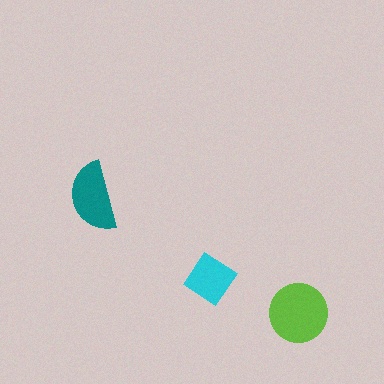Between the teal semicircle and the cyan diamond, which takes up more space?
The teal semicircle.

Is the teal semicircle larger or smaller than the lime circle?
Smaller.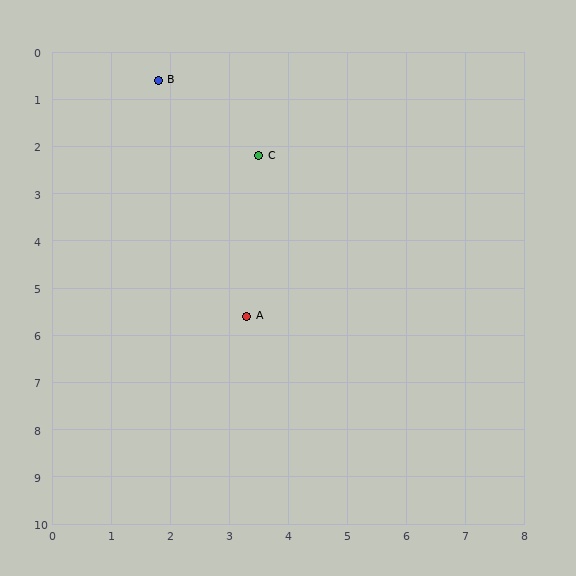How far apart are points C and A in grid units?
Points C and A are about 3.4 grid units apart.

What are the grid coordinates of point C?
Point C is at approximately (3.5, 2.2).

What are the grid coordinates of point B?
Point B is at approximately (1.8, 0.6).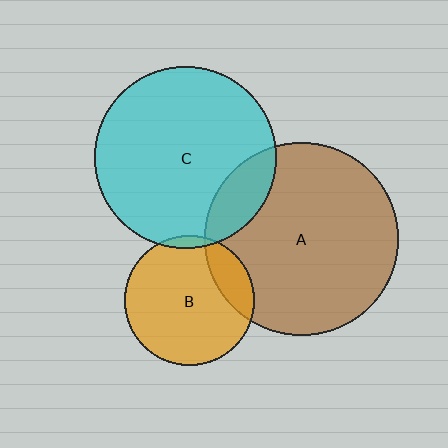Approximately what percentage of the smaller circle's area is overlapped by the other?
Approximately 15%.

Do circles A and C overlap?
Yes.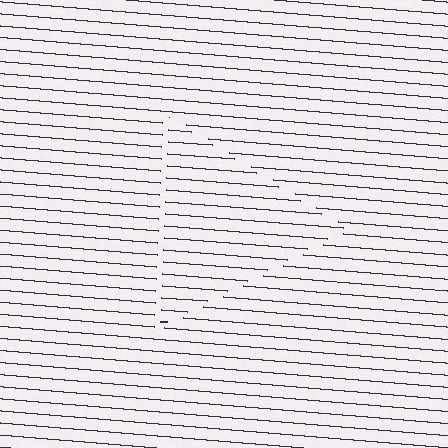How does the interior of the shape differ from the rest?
The interior of the shape contains the same grating, shifted by half a period — the contour is defined by the phase discontinuity where line-ends from the inner and outer gratings abut.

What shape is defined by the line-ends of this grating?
An illusory triangle. The interior of the shape contains the same grating, shifted by half a period — the contour is defined by the phase discontinuity where line-ends from the inner and outer gratings abut.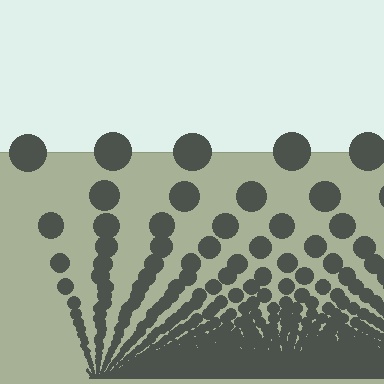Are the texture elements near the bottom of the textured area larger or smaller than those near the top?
Smaller. The gradient is inverted — elements near the bottom are smaller and denser.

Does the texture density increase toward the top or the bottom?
Density increases toward the bottom.